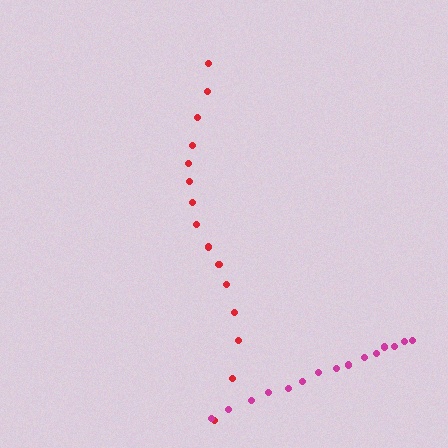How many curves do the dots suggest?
There are 2 distinct paths.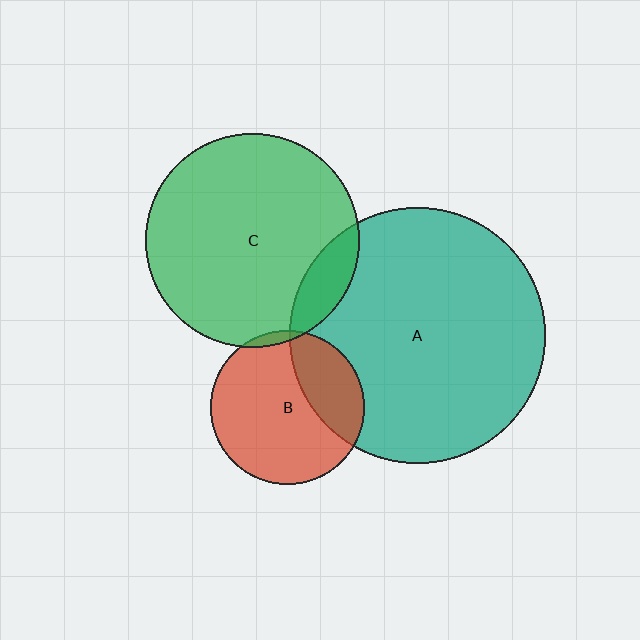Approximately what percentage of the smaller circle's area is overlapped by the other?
Approximately 5%.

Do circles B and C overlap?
Yes.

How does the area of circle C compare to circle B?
Approximately 1.9 times.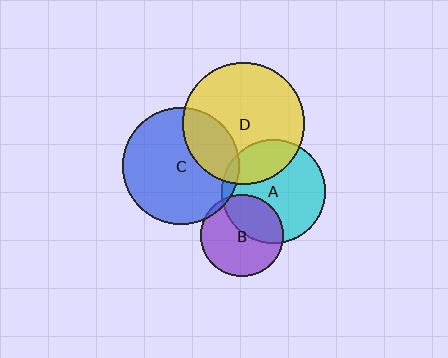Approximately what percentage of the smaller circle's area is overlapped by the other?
Approximately 25%.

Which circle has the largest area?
Circle D (yellow).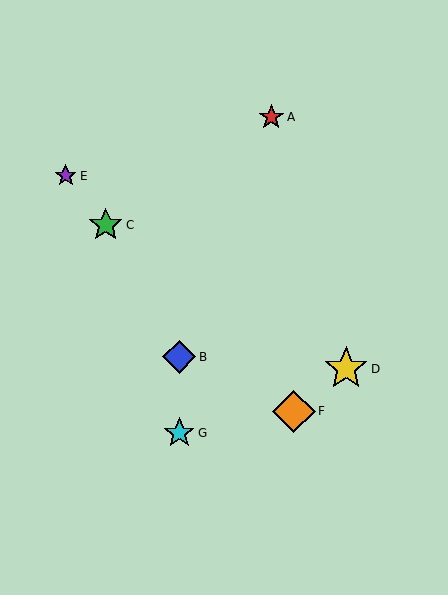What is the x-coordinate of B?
Object B is at x≈179.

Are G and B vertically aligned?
Yes, both are at x≈179.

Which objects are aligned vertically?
Objects B, G are aligned vertically.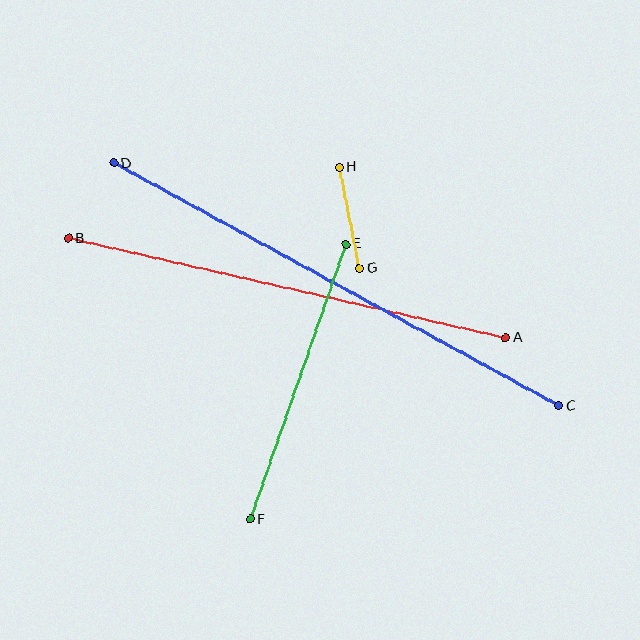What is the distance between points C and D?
The distance is approximately 507 pixels.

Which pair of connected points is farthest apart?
Points C and D are farthest apart.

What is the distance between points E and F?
The distance is approximately 292 pixels.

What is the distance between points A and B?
The distance is approximately 449 pixels.